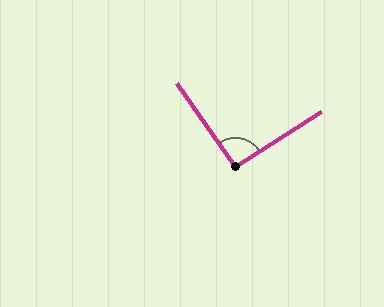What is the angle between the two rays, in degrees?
Approximately 92 degrees.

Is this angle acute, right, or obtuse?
It is approximately a right angle.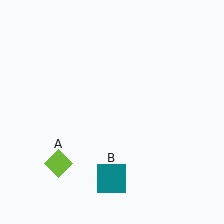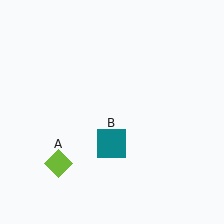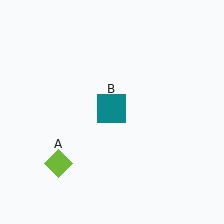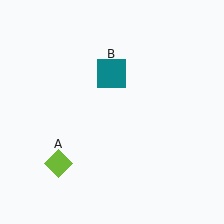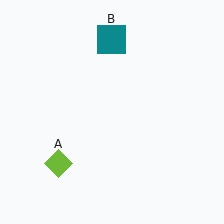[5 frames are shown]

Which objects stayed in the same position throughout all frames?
Lime diamond (object A) remained stationary.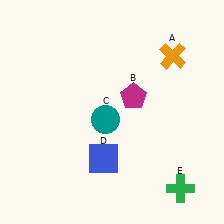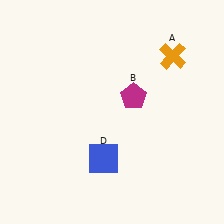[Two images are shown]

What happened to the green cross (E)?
The green cross (E) was removed in Image 2. It was in the bottom-right area of Image 1.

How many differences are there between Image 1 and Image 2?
There are 2 differences between the two images.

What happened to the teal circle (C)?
The teal circle (C) was removed in Image 2. It was in the bottom-left area of Image 1.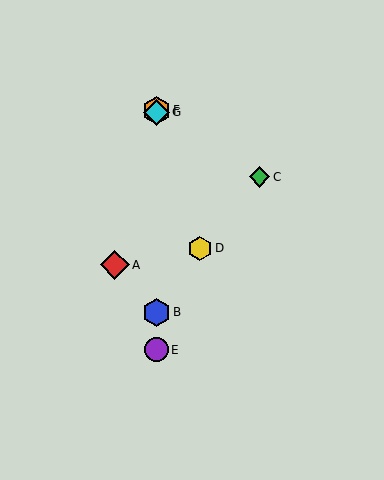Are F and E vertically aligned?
Yes, both are at x≈156.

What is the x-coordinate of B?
Object B is at x≈156.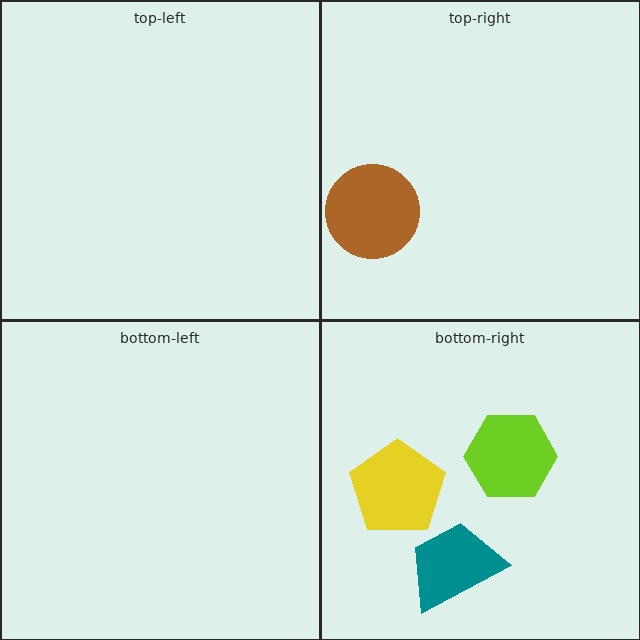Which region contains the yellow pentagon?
The bottom-right region.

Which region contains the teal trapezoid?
The bottom-right region.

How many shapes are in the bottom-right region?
3.